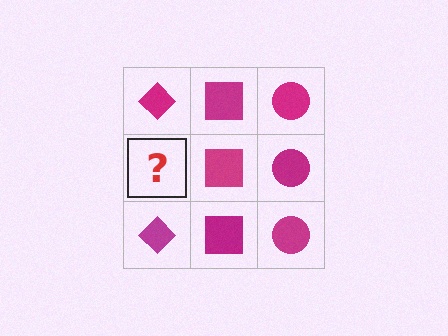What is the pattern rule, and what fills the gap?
The rule is that each column has a consistent shape. The gap should be filled with a magenta diamond.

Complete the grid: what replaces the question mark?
The question mark should be replaced with a magenta diamond.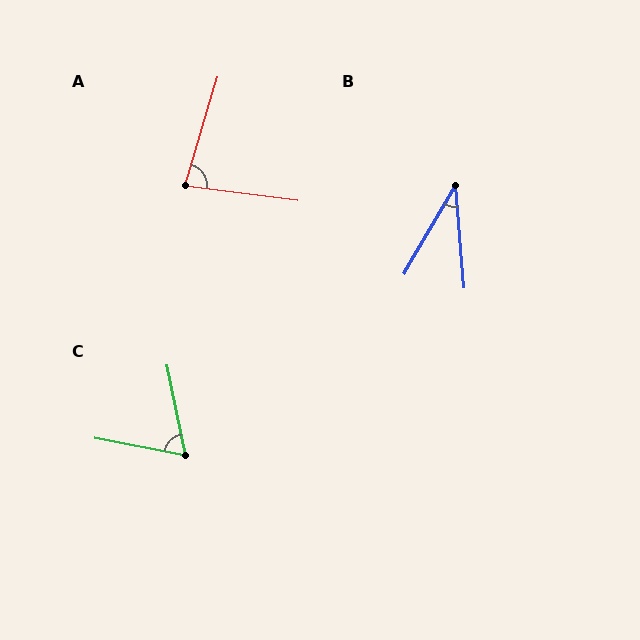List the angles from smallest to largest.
B (35°), C (67°), A (80°).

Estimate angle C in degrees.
Approximately 67 degrees.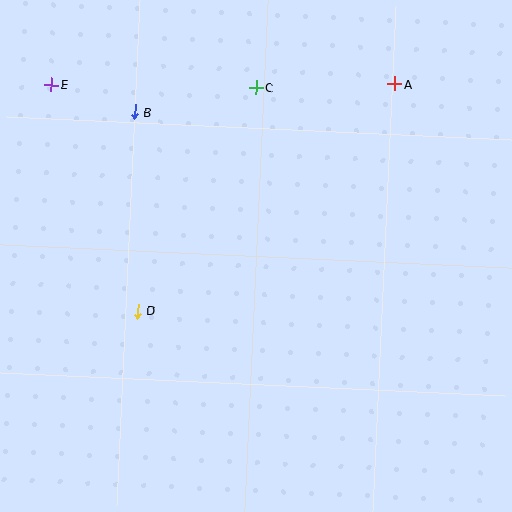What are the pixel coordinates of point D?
Point D is at (137, 311).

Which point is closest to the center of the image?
Point D at (137, 311) is closest to the center.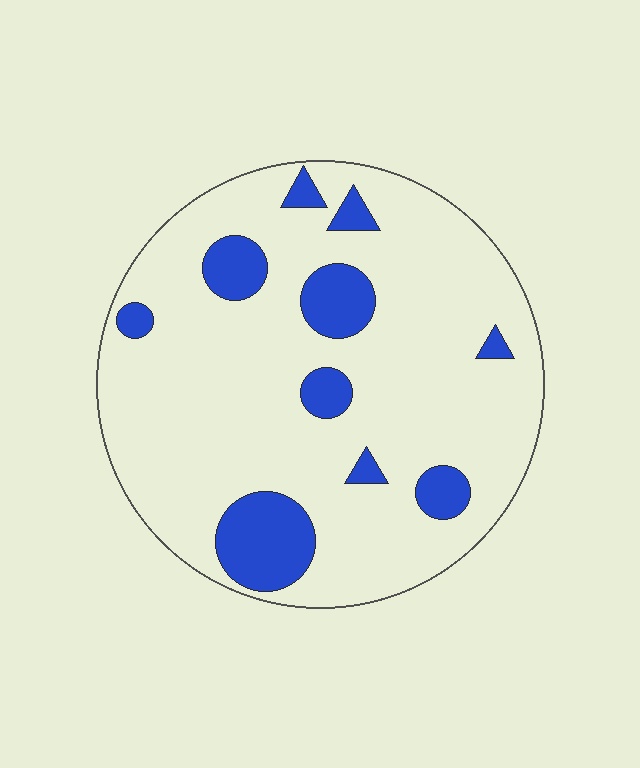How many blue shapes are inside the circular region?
10.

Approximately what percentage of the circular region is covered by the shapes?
Approximately 15%.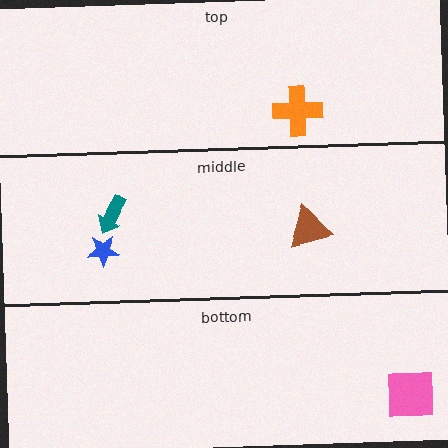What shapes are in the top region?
The orange cross.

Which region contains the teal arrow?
The middle region.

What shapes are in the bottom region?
The pink square.